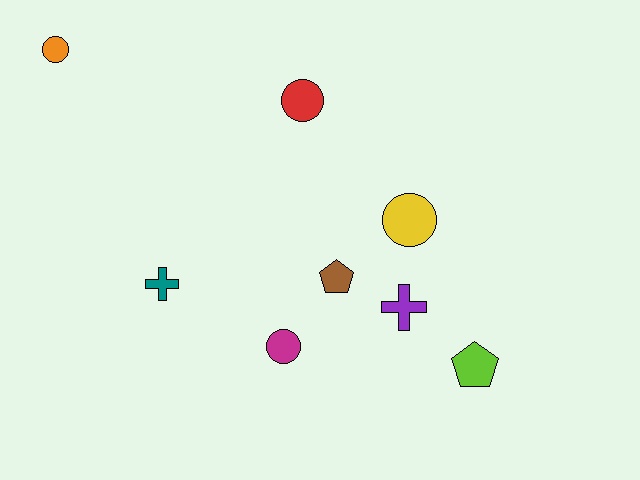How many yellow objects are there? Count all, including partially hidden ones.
There is 1 yellow object.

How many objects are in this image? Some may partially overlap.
There are 8 objects.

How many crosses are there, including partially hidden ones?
There are 2 crosses.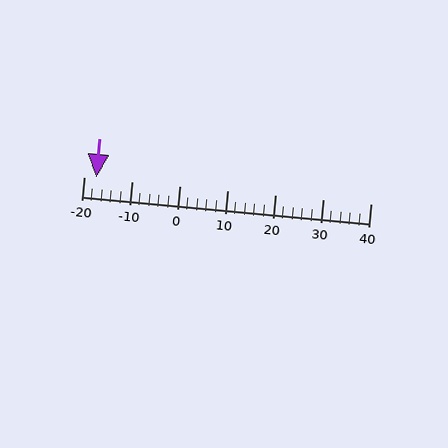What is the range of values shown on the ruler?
The ruler shows values from -20 to 40.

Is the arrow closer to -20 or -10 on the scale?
The arrow is closer to -20.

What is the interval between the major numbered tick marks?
The major tick marks are spaced 10 units apart.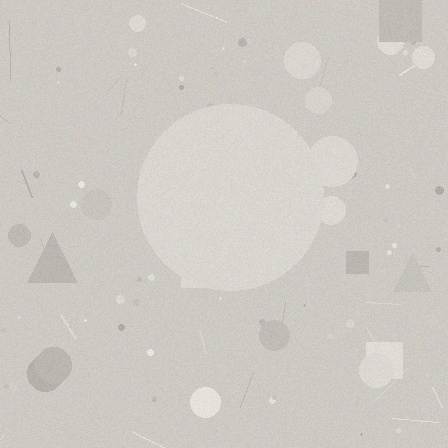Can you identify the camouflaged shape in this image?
The camouflaged shape is a circle.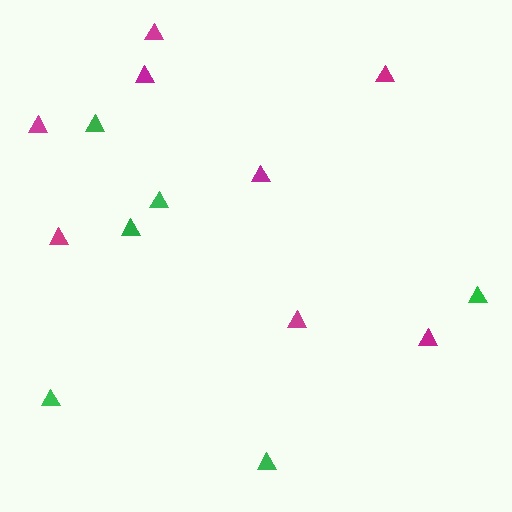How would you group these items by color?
There are 2 groups: one group of magenta triangles (8) and one group of green triangles (6).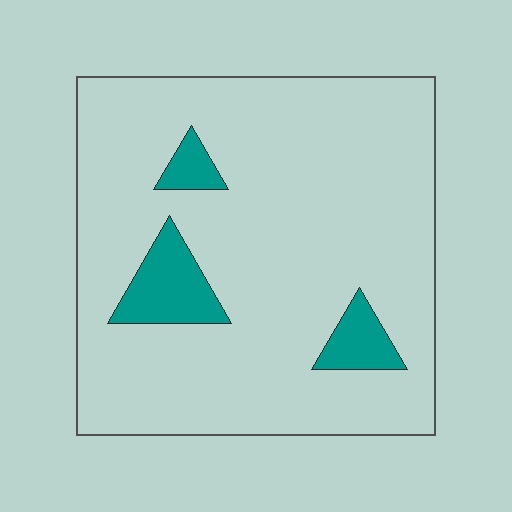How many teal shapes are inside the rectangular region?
3.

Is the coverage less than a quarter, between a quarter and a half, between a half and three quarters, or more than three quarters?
Less than a quarter.